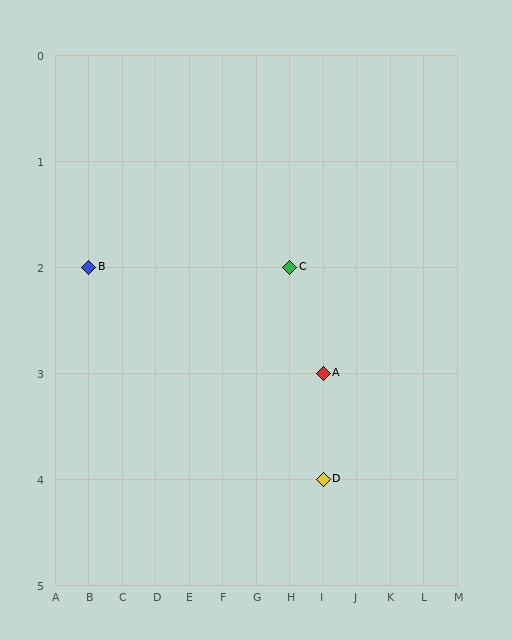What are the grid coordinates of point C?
Point C is at grid coordinates (H, 2).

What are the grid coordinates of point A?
Point A is at grid coordinates (I, 3).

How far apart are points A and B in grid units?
Points A and B are 7 columns and 1 row apart (about 7.1 grid units diagonally).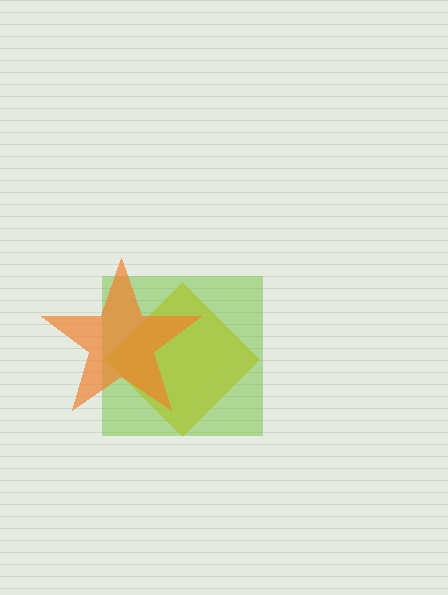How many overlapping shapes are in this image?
There are 3 overlapping shapes in the image.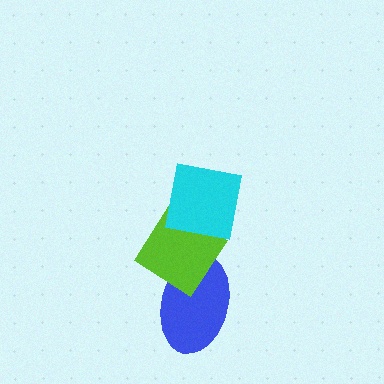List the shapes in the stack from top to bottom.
From top to bottom: the cyan square, the lime diamond, the blue ellipse.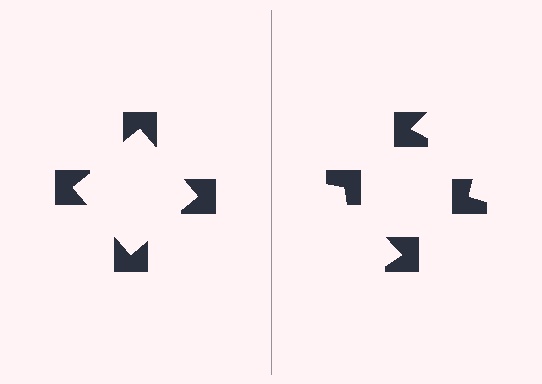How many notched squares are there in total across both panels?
8 — 4 on each side.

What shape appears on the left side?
An illusory square.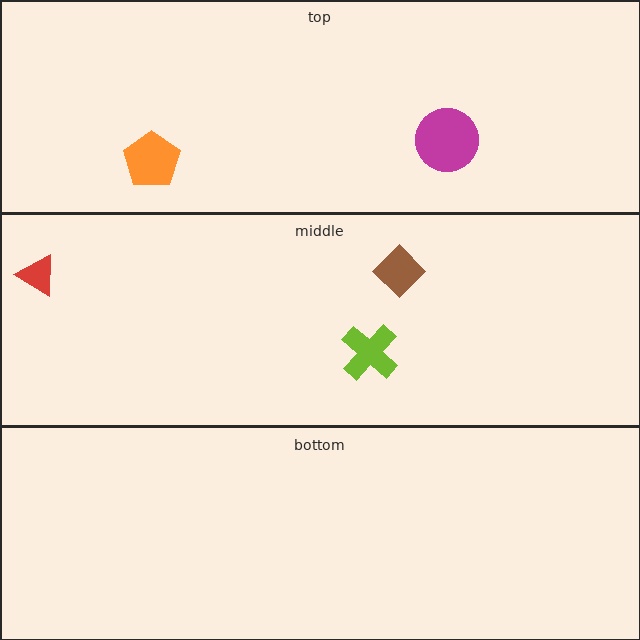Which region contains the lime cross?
The middle region.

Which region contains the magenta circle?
The top region.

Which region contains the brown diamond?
The middle region.